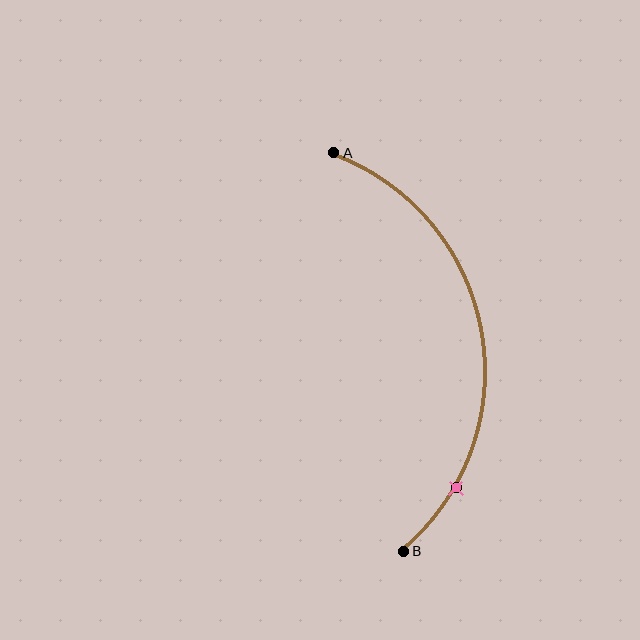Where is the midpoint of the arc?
The arc midpoint is the point on the curve farthest from the straight line joining A and B. It sits to the right of that line.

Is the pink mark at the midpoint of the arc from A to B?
No. The pink mark lies on the arc but is closer to endpoint B. The arc midpoint would be at the point on the curve equidistant along the arc from both A and B.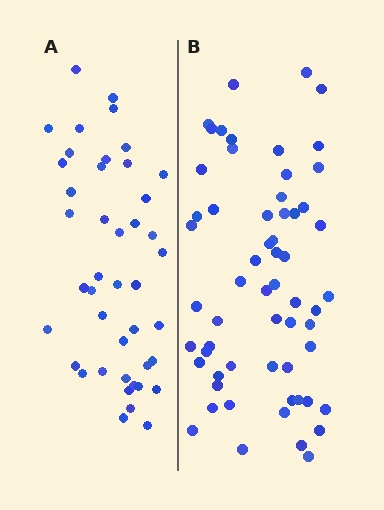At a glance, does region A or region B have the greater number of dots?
Region B (the right region) has more dots.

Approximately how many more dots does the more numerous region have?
Region B has approximately 15 more dots than region A.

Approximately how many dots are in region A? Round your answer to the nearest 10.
About 40 dots. (The exact count is 43, which rounds to 40.)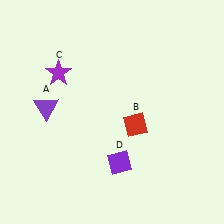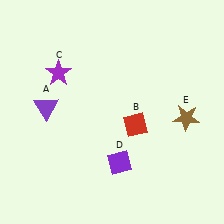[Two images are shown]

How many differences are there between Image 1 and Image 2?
There is 1 difference between the two images.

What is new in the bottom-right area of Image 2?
A brown star (E) was added in the bottom-right area of Image 2.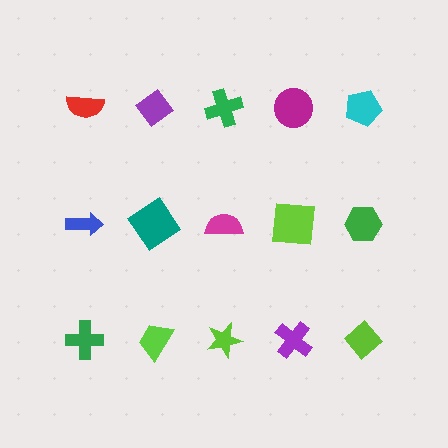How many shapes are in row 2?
5 shapes.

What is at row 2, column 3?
A magenta semicircle.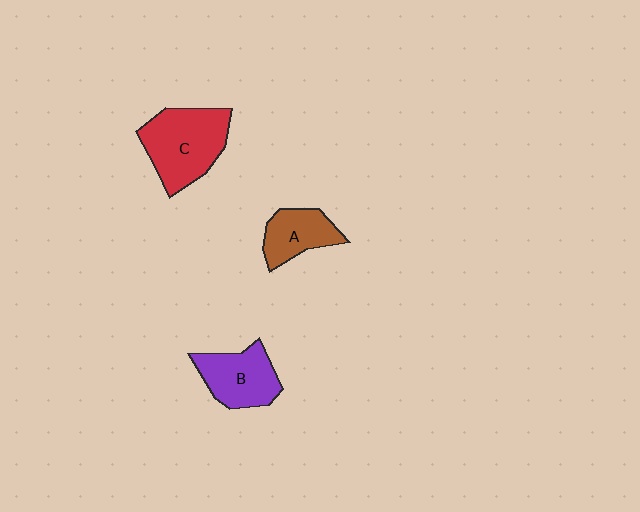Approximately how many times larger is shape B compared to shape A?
Approximately 1.3 times.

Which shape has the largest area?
Shape C (red).